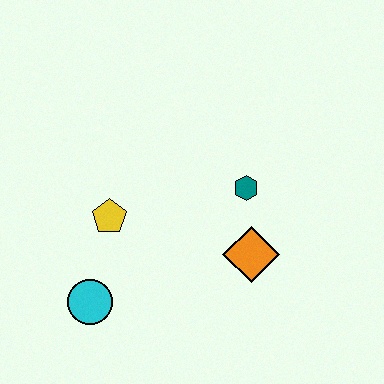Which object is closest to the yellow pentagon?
The cyan circle is closest to the yellow pentagon.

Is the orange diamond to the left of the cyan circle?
No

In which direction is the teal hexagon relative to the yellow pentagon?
The teal hexagon is to the right of the yellow pentagon.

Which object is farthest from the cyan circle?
The teal hexagon is farthest from the cyan circle.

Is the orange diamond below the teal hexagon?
Yes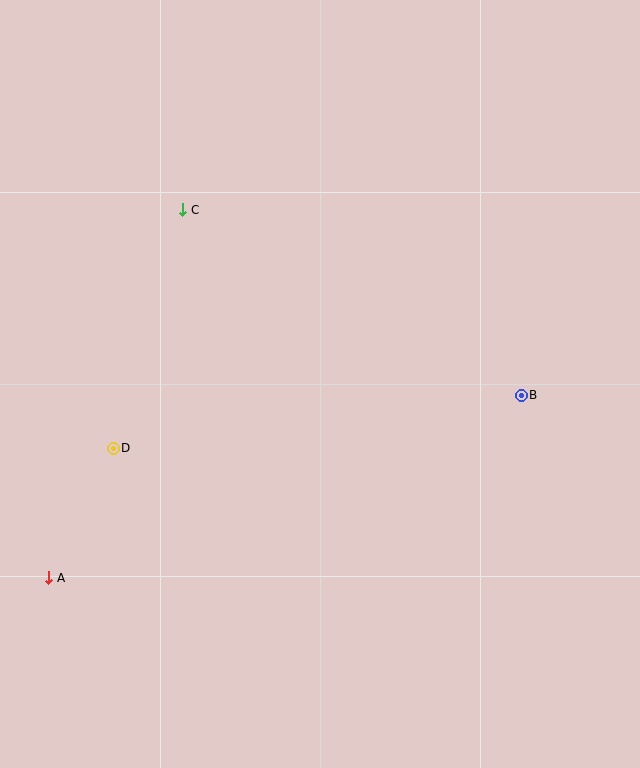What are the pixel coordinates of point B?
Point B is at (521, 395).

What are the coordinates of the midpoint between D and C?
The midpoint between D and C is at (148, 329).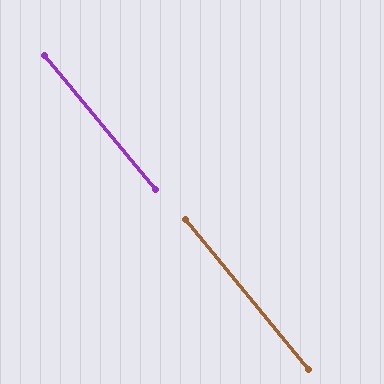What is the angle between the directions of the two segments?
Approximately 0 degrees.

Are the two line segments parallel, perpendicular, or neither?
Parallel — their directions differ by only 0.0°.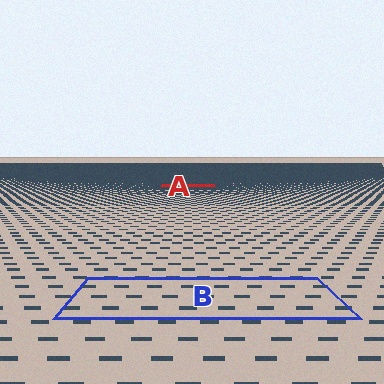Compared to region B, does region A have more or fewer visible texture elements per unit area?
Region A has more texture elements per unit area — they are packed more densely because it is farther away.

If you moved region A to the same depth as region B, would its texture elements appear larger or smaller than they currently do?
They would appear larger. At a closer depth, the same texture elements are projected at a bigger on-screen size.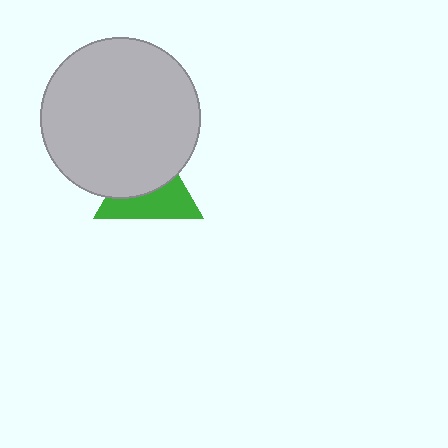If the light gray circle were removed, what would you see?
You would see the complete green triangle.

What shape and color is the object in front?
The object in front is a light gray circle.